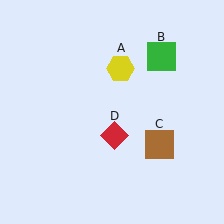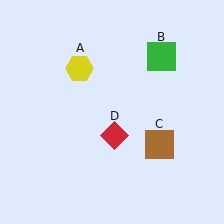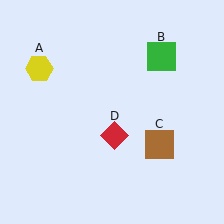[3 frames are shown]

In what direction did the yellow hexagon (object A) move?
The yellow hexagon (object A) moved left.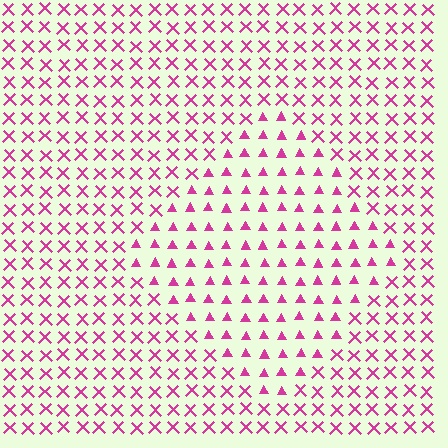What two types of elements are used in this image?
The image uses triangles inside the diamond region and X marks outside it.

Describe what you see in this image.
The image is filled with small magenta elements arranged in a uniform grid. A diamond-shaped region contains triangles, while the surrounding area contains X marks. The boundary is defined purely by the change in element shape.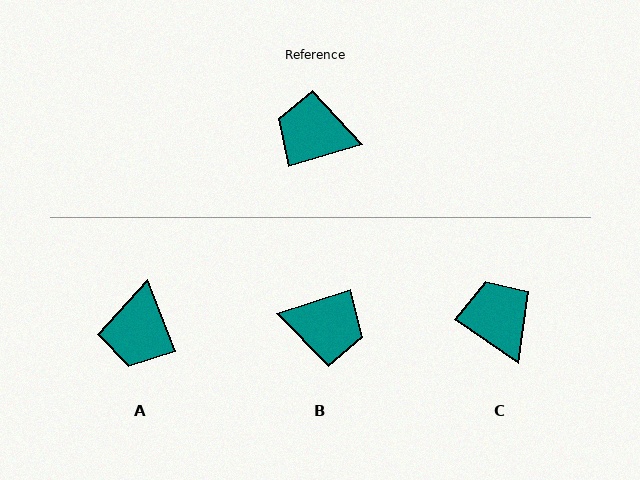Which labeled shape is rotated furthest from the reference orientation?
B, about 179 degrees away.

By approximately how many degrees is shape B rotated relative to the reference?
Approximately 179 degrees clockwise.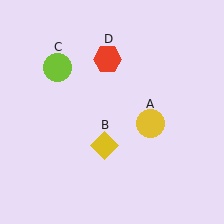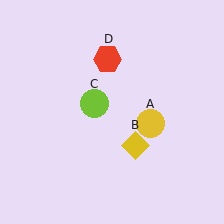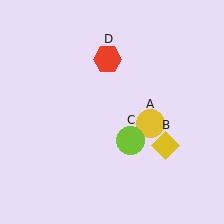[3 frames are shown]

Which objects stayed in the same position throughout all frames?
Yellow circle (object A) and red hexagon (object D) remained stationary.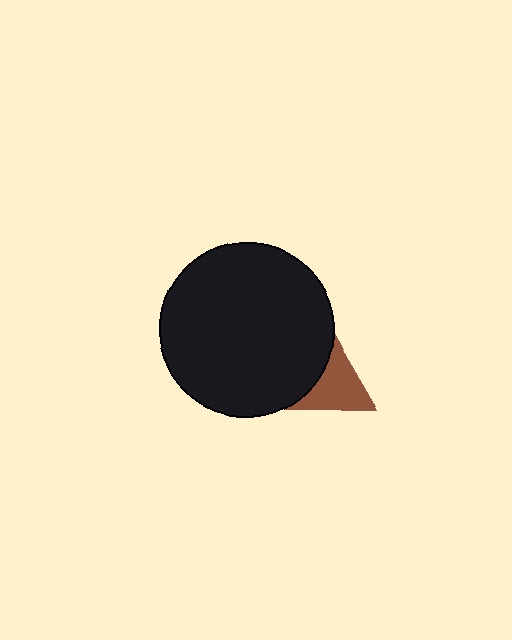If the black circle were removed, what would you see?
You would see the complete brown triangle.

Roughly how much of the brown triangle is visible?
About half of it is visible (roughly 52%).